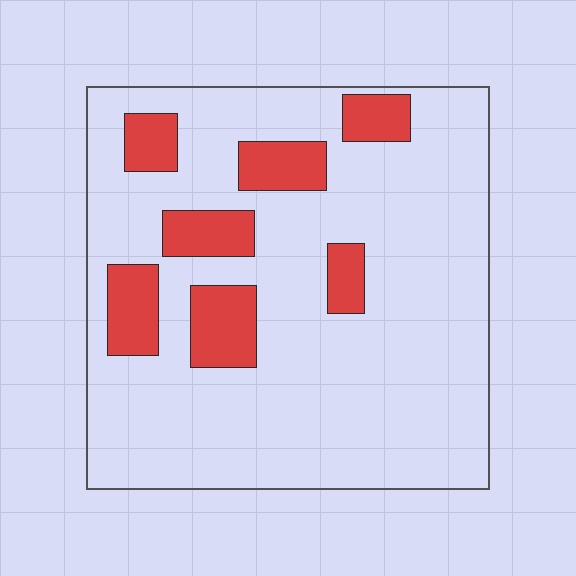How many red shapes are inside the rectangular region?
7.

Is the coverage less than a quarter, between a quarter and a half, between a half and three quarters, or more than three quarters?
Less than a quarter.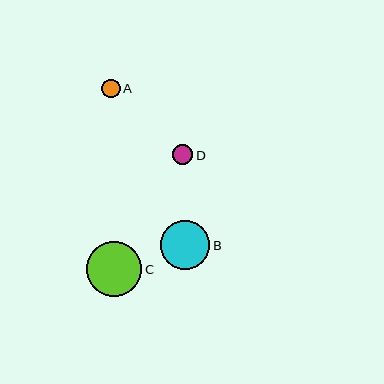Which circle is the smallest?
Circle A is the smallest with a size of approximately 18 pixels.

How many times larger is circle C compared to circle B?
Circle C is approximately 1.1 times the size of circle B.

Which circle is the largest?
Circle C is the largest with a size of approximately 55 pixels.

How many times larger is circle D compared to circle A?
Circle D is approximately 1.1 times the size of circle A.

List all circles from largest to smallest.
From largest to smallest: C, B, D, A.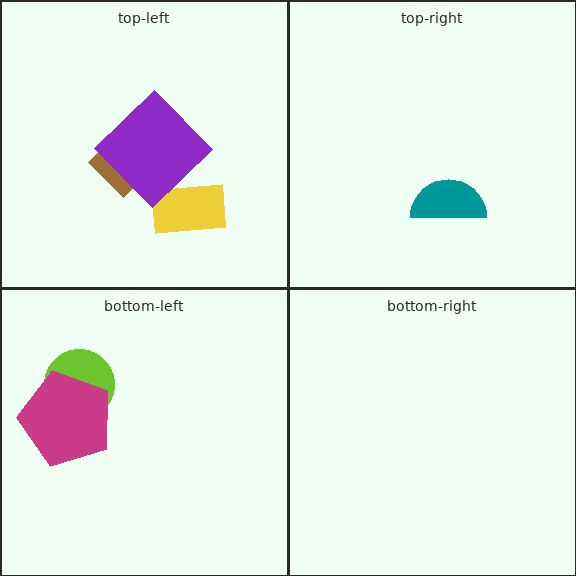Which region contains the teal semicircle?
The top-right region.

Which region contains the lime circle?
The bottom-left region.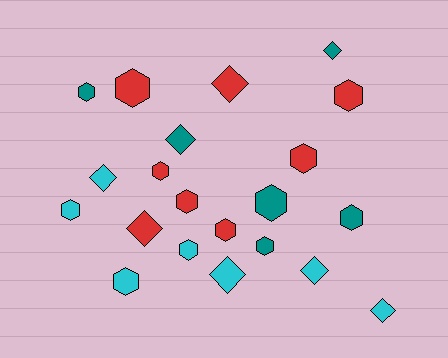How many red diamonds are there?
There are 2 red diamonds.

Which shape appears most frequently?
Hexagon, with 13 objects.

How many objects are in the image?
There are 21 objects.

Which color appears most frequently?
Red, with 8 objects.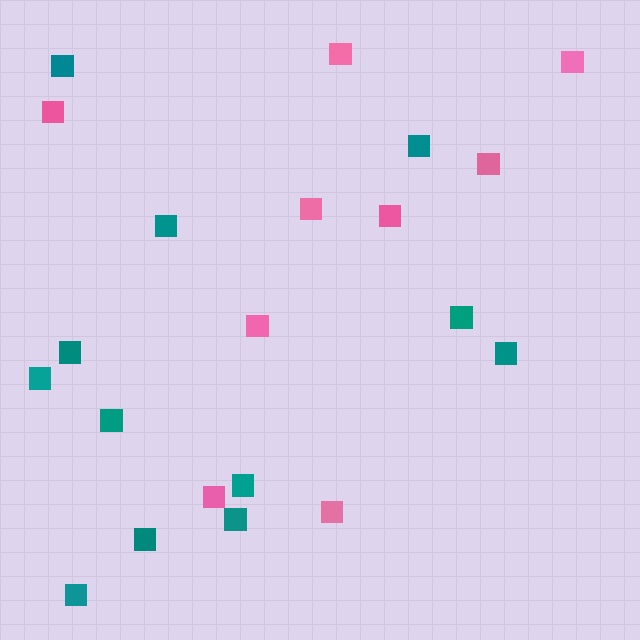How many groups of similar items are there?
There are 2 groups: one group of pink squares (9) and one group of teal squares (12).